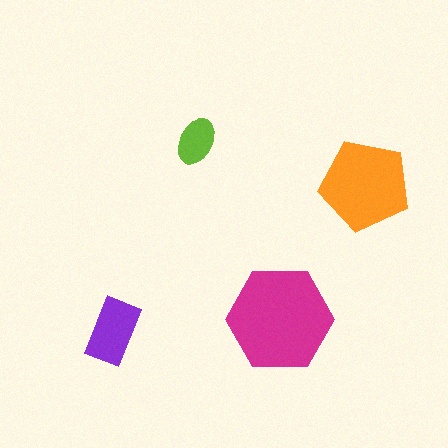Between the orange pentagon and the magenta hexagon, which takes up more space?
The magenta hexagon.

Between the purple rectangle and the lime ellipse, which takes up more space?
The purple rectangle.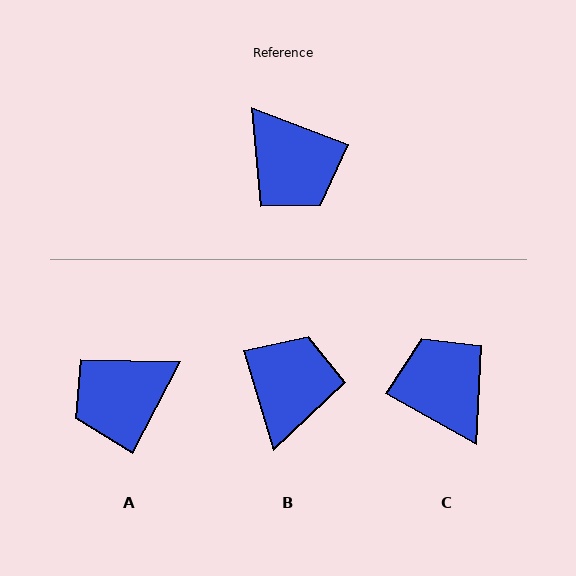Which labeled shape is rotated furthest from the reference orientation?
C, about 172 degrees away.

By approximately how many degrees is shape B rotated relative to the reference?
Approximately 128 degrees counter-clockwise.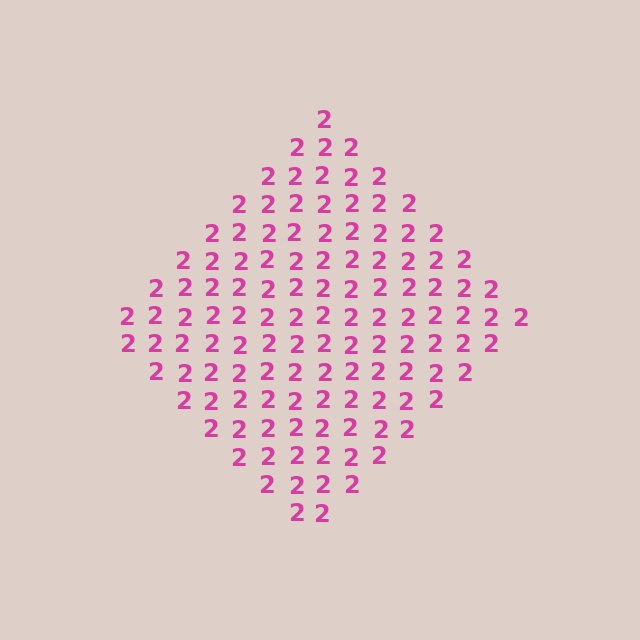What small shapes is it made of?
It is made of small digit 2's.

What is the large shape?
The large shape is a diamond.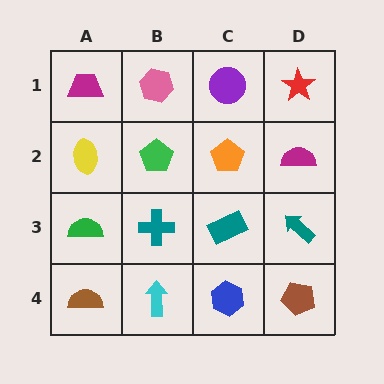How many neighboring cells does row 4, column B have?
3.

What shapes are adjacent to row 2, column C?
A purple circle (row 1, column C), a teal rectangle (row 3, column C), a green pentagon (row 2, column B), a magenta semicircle (row 2, column D).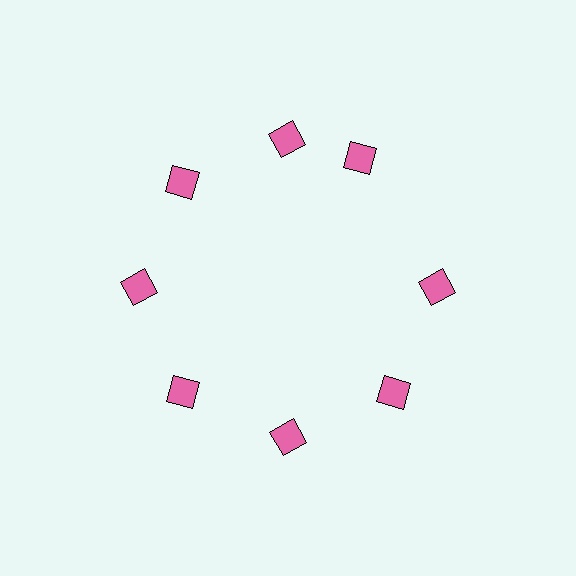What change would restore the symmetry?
The symmetry would be restored by rotating it back into even spacing with its neighbors so that all 8 diamonds sit at equal angles and equal distance from the center.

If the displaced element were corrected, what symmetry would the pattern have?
It would have 8-fold rotational symmetry — the pattern would map onto itself every 45 degrees.